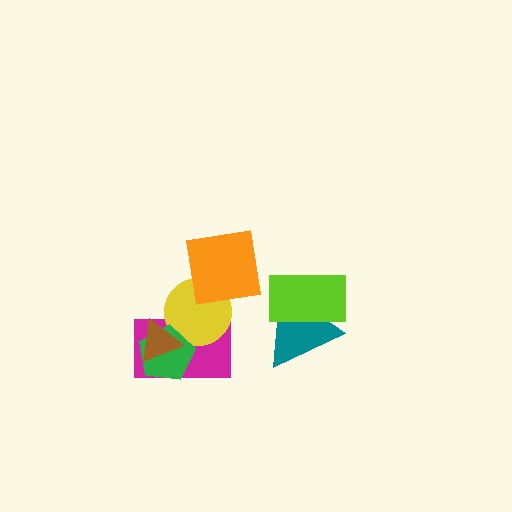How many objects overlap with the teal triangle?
1 object overlaps with the teal triangle.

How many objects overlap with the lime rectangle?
1 object overlaps with the lime rectangle.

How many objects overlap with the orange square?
1 object overlaps with the orange square.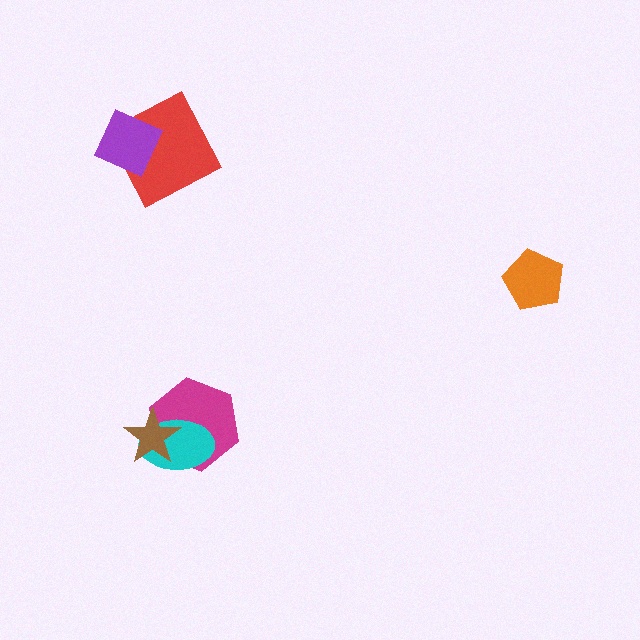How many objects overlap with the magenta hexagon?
2 objects overlap with the magenta hexagon.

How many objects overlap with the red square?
1 object overlaps with the red square.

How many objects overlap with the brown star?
2 objects overlap with the brown star.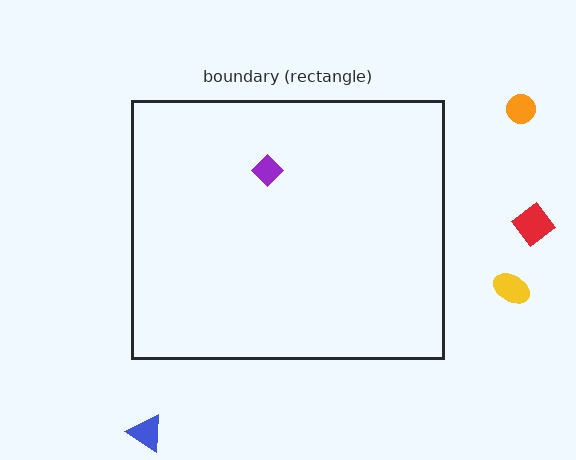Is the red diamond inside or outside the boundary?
Outside.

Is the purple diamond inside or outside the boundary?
Inside.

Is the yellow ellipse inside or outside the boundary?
Outside.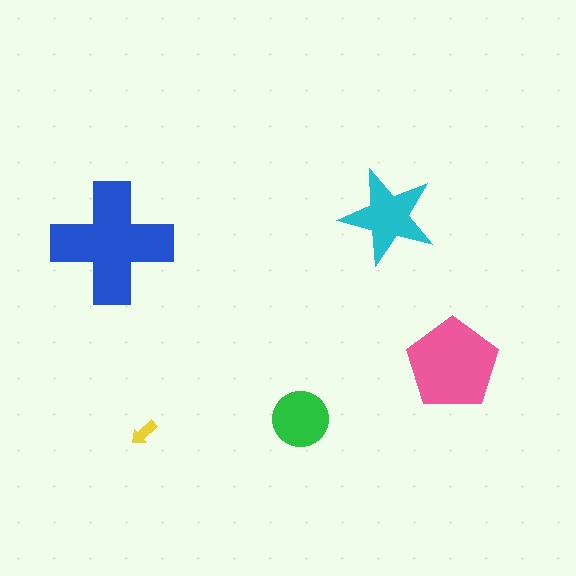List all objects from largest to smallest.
The blue cross, the pink pentagon, the cyan star, the green circle, the yellow arrow.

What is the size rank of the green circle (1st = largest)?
4th.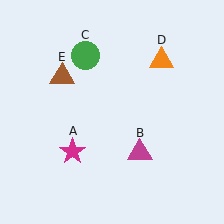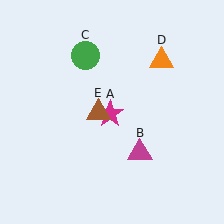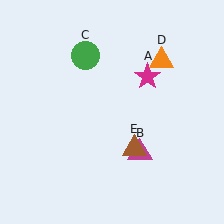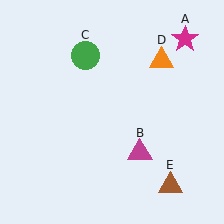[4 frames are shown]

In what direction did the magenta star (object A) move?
The magenta star (object A) moved up and to the right.